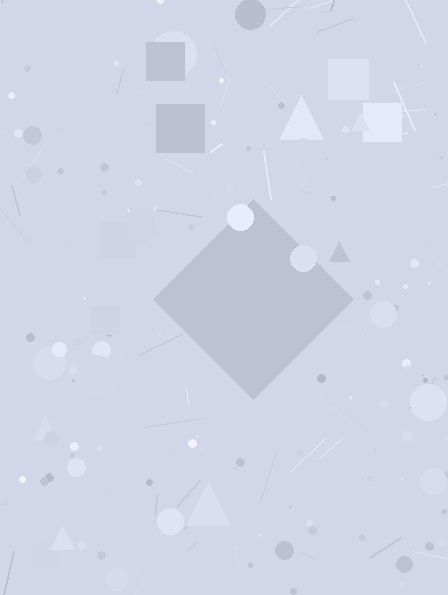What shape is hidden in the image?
A diamond is hidden in the image.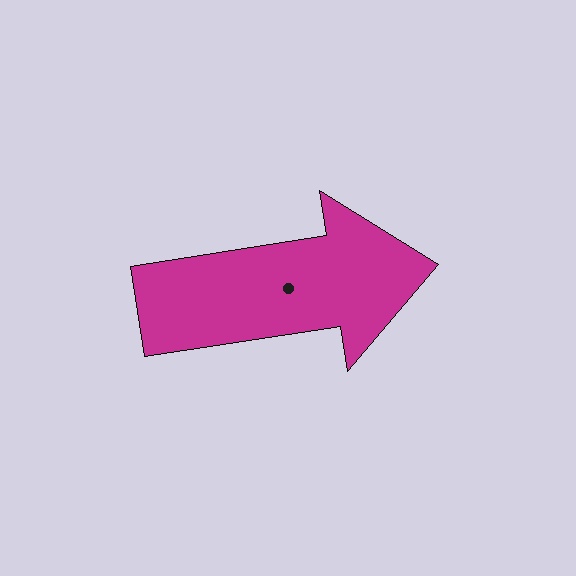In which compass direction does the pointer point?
East.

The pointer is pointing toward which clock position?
Roughly 3 o'clock.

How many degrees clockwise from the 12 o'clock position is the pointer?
Approximately 81 degrees.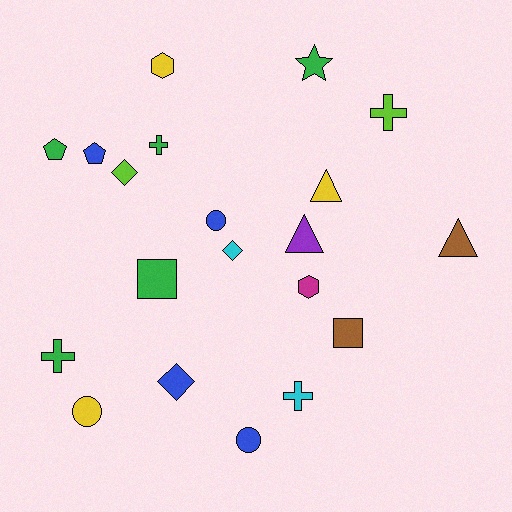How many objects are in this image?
There are 20 objects.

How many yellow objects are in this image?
There are 3 yellow objects.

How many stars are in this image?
There is 1 star.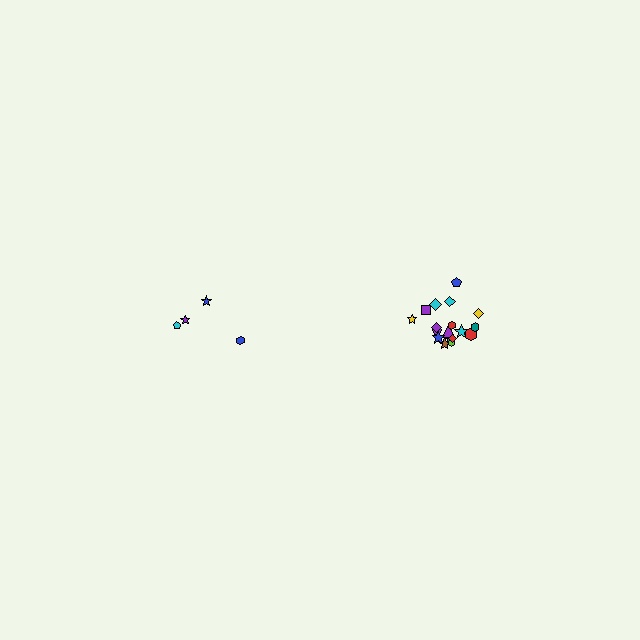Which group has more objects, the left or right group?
The right group.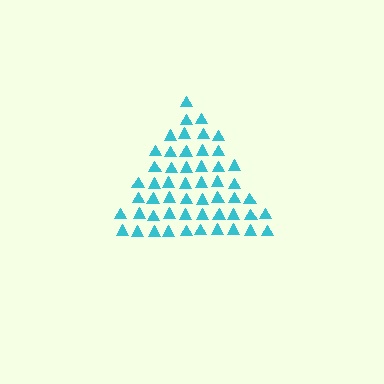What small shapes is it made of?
It is made of small triangles.